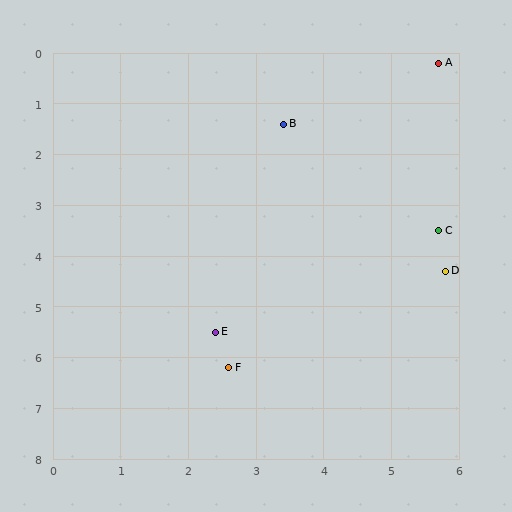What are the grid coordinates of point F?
Point F is at approximately (2.6, 6.2).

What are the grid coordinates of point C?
Point C is at approximately (5.7, 3.5).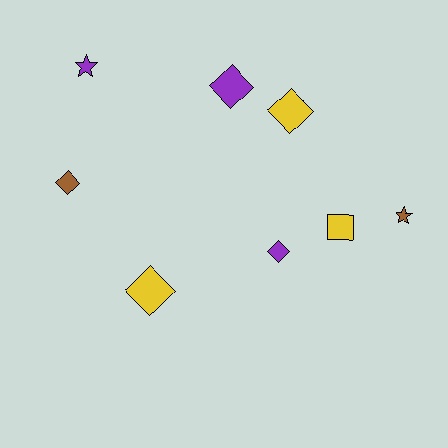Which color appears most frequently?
Purple, with 3 objects.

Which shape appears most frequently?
Diamond, with 5 objects.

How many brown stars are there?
There is 1 brown star.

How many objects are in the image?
There are 8 objects.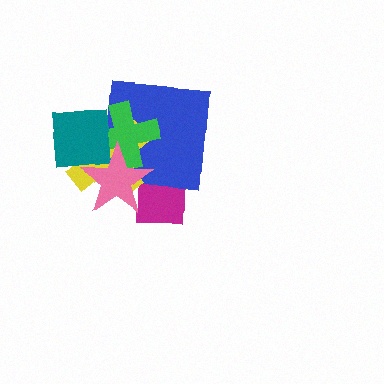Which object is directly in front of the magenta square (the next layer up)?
The blue square is directly in front of the magenta square.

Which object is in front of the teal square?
The pink star is in front of the teal square.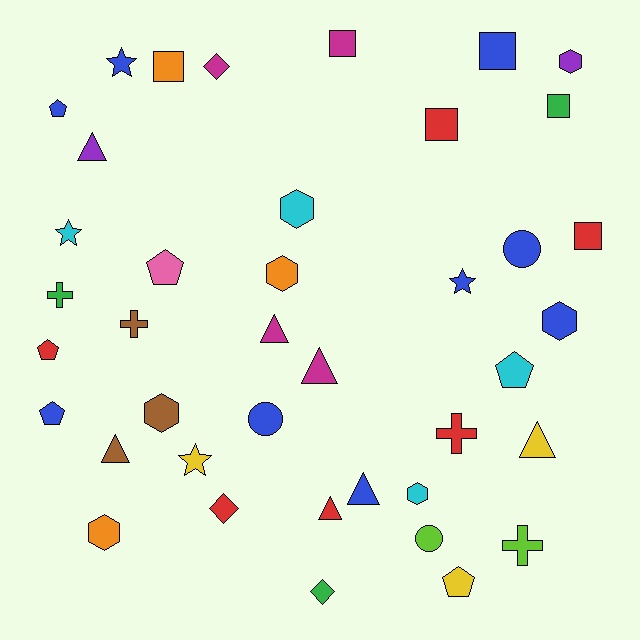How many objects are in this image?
There are 40 objects.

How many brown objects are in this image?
There are 3 brown objects.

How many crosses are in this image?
There are 4 crosses.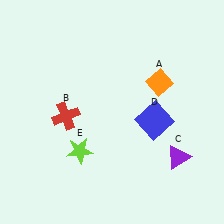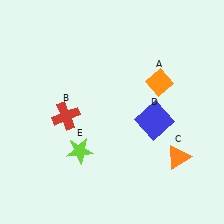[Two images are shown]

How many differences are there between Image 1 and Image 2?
There is 1 difference between the two images.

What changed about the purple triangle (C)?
In Image 1, C is purple. In Image 2, it changed to orange.